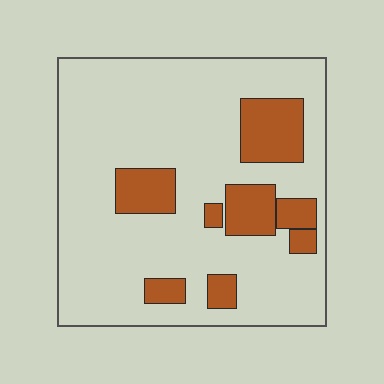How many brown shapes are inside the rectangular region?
8.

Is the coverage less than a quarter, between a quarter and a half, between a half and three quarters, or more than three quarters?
Less than a quarter.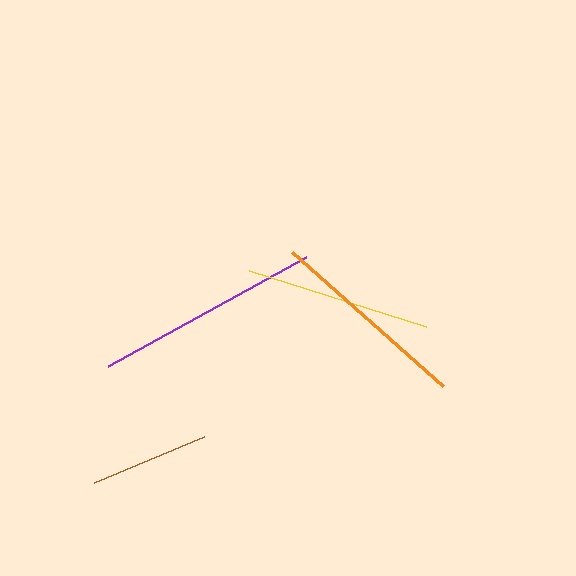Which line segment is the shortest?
The brown line is the shortest at approximately 119 pixels.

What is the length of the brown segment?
The brown segment is approximately 119 pixels long.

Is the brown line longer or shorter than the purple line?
The purple line is longer than the brown line.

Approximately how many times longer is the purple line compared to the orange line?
The purple line is approximately 1.1 times the length of the orange line.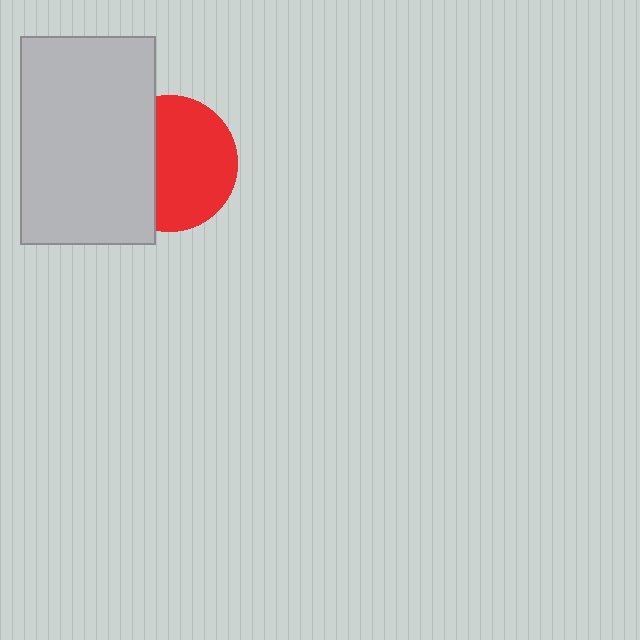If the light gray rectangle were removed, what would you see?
You would see the complete red circle.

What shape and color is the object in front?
The object in front is a light gray rectangle.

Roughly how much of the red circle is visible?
About half of it is visible (roughly 63%).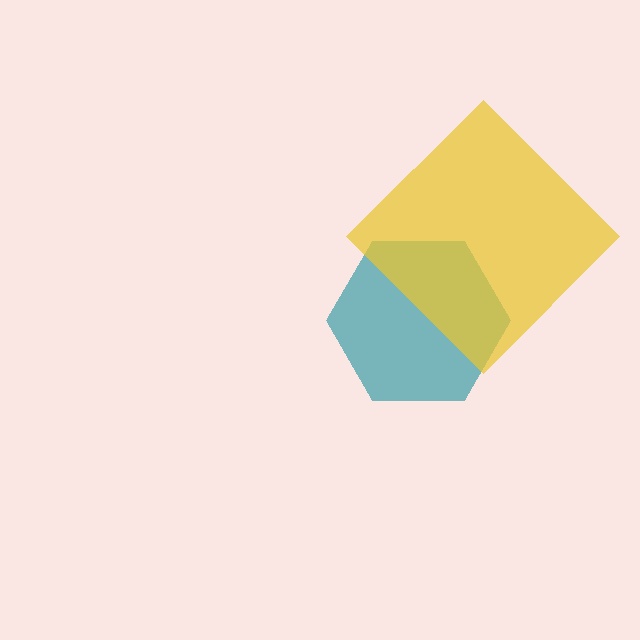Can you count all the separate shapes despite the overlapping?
Yes, there are 2 separate shapes.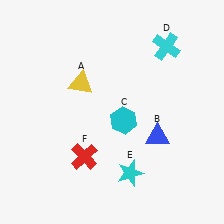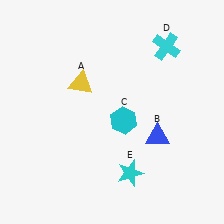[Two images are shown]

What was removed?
The red cross (F) was removed in Image 2.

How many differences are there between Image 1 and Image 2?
There is 1 difference between the two images.